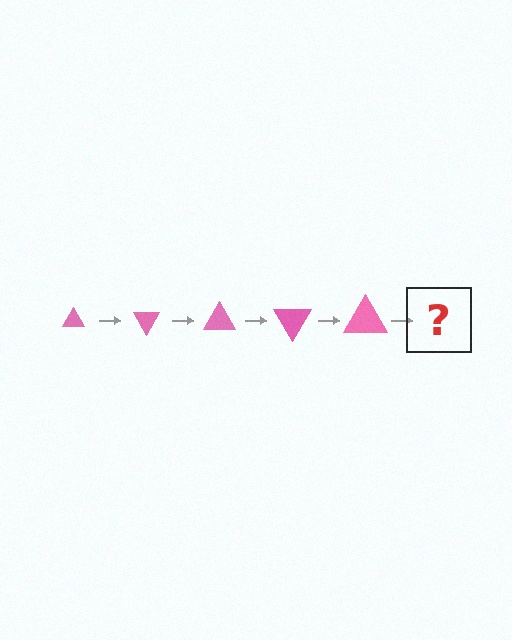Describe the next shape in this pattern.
It should be a triangle, larger than the previous one and rotated 300 degrees from the start.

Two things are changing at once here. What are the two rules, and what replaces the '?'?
The two rules are that the triangle grows larger each step and it rotates 60 degrees each step. The '?' should be a triangle, larger than the previous one and rotated 300 degrees from the start.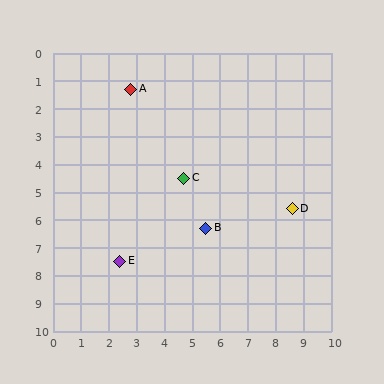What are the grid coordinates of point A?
Point A is at approximately (2.8, 1.3).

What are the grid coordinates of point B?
Point B is at approximately (5.5, 6.3).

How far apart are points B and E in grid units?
Points B and E are about 3.3 grid units apart.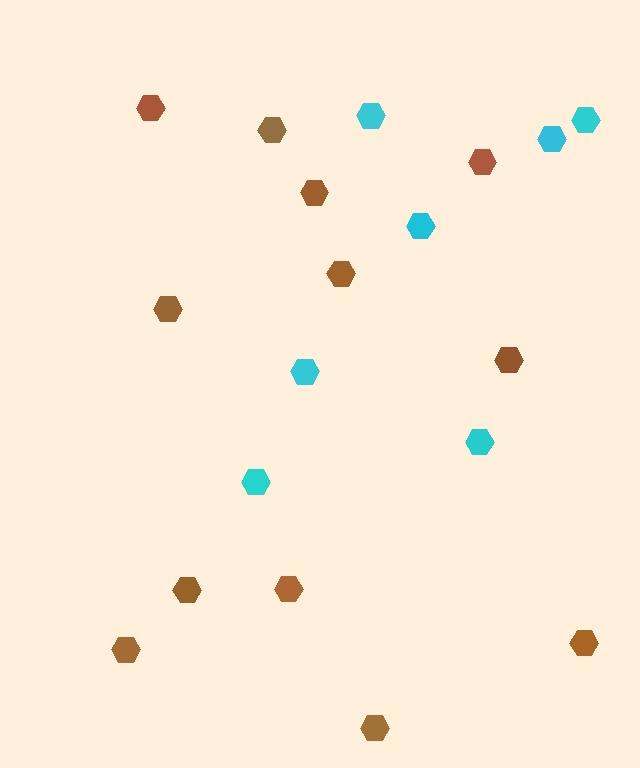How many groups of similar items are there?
There are 2 groups: one group of cyan hexagons (7) and one group of brown hexagons (12).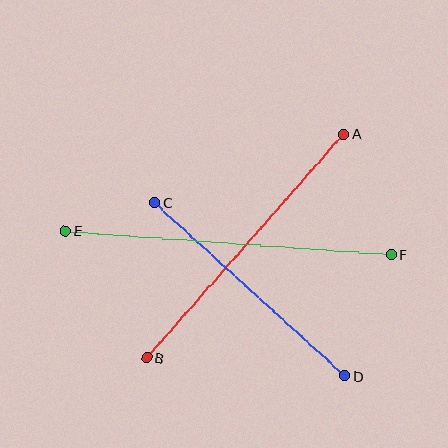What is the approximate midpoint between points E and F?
The midpoint is at approximately (228, 243) pixels.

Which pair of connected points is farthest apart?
Points E and F are farthest apart.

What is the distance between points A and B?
The distance is approximately 298 pixels.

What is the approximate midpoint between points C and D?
The midpoint is at approximately (250, 289) pixels.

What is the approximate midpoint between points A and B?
The midpoint is at approximately (245, 246) pixels.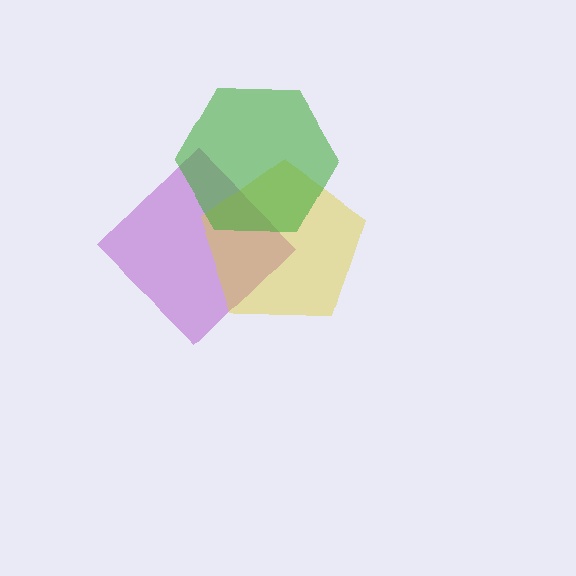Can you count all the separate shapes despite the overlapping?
Yes, there are 3 separate shapes.